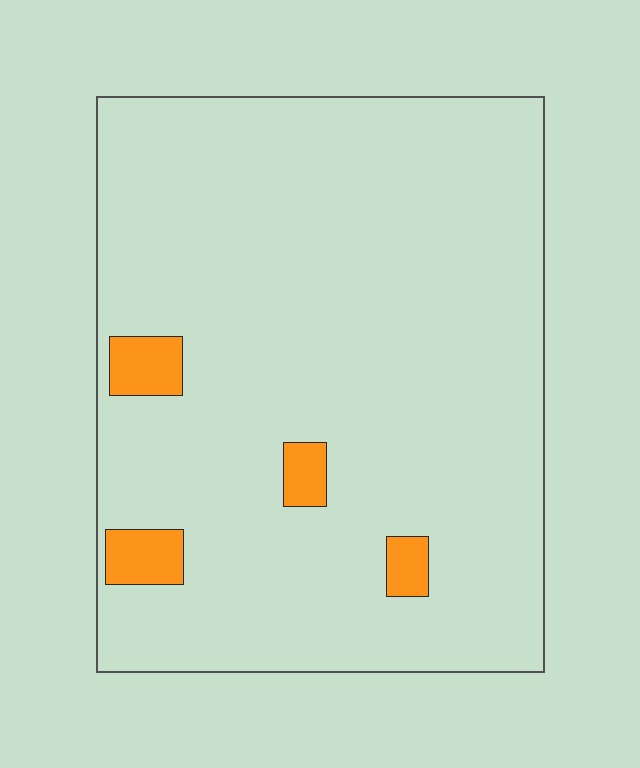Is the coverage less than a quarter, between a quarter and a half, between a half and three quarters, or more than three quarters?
Less than a quarter.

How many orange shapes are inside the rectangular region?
4.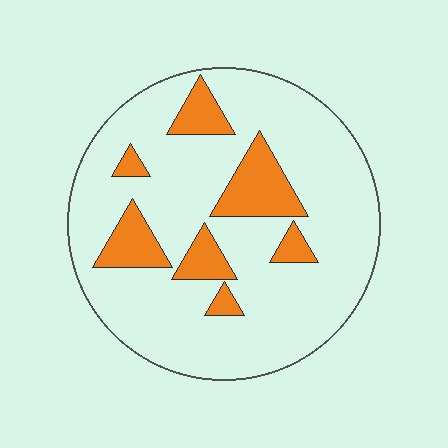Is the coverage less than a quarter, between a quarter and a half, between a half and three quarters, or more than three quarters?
Less than a quarter.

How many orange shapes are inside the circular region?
7.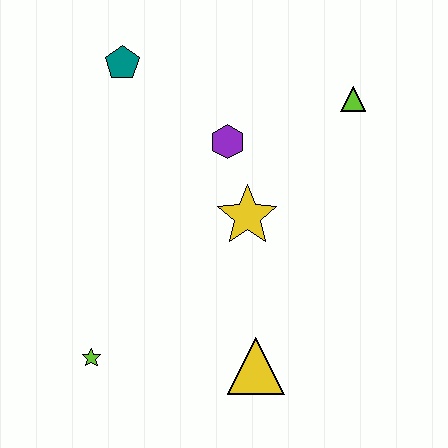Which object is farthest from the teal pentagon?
The yellow triangle is farthest from the teal pentagon.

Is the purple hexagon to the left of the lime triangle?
Yes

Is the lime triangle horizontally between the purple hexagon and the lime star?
No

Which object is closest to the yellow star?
The purple hexagon is closest to the yellow star.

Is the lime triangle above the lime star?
Yes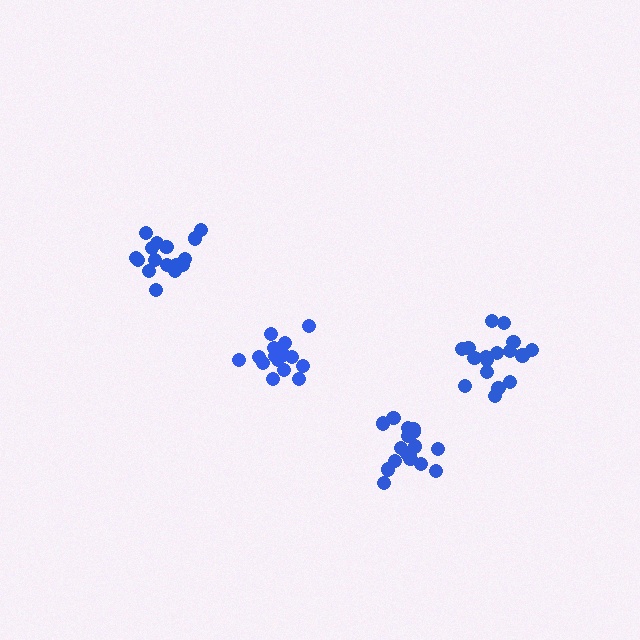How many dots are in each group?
Group 1: 17 dots, Group 2: 15 dots, Group 3: 16 dots, Group 4: 18 dots (66 total).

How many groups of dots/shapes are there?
There are 4 groups.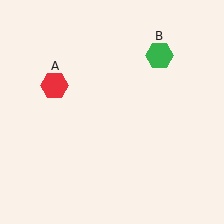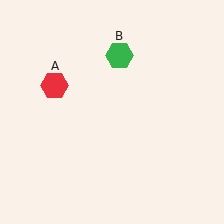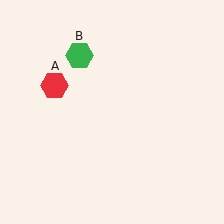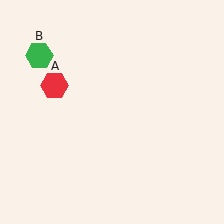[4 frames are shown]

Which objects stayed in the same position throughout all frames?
Red hexagon (object A) remained stationary.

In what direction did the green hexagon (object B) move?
The green hexagon (object B) moved left.